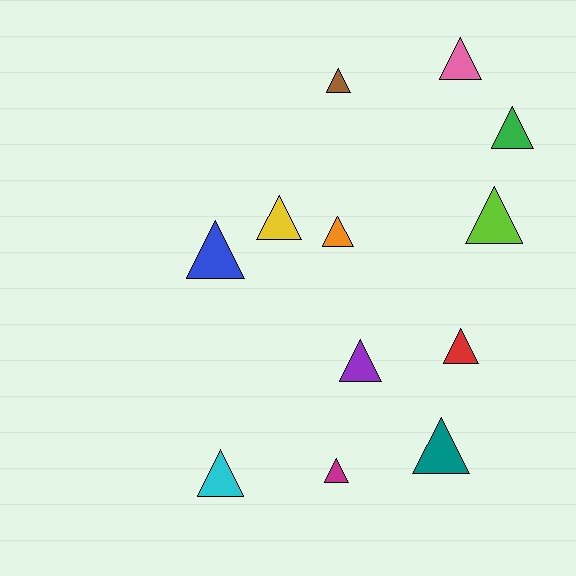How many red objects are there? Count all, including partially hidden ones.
There is 1 red object.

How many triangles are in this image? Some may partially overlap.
There are 12 triangles.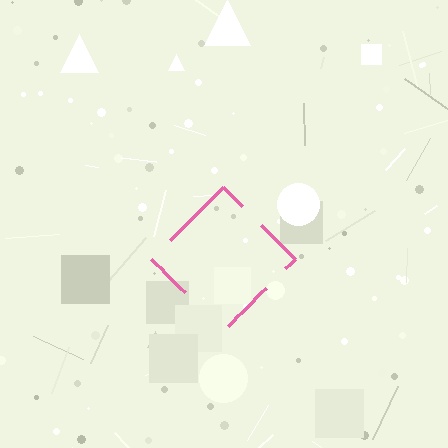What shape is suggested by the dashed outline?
The dashed outline suggests a diamond.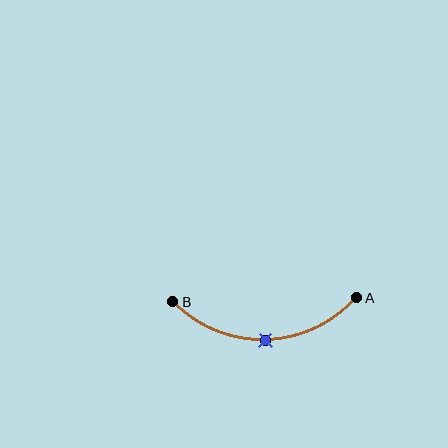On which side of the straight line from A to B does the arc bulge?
The arc bulges below the straight line connecting A and B.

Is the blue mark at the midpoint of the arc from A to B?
Yes. The blue mark lies on the arc at equal arc-length from both A and B — it is the arc midpoint.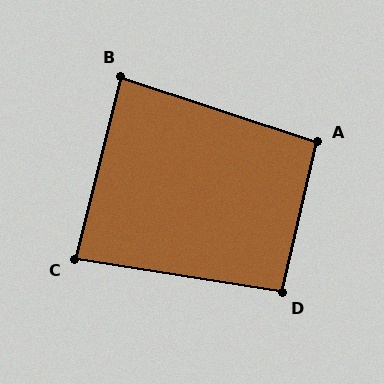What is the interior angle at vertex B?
Approximately 86 degrees (approximately right).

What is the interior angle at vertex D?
Approximately 94 degrees (approximately right).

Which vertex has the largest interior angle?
A, at approximately 95 degrees.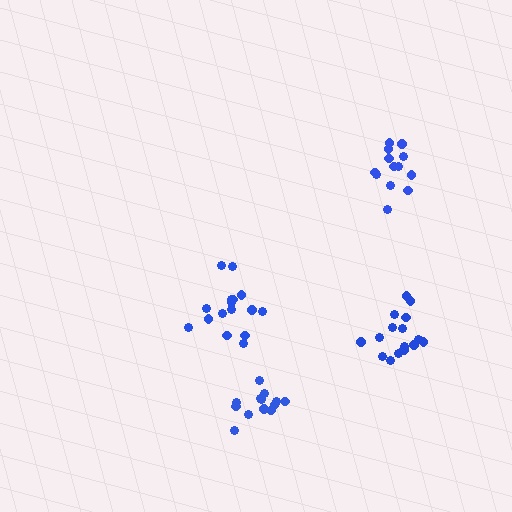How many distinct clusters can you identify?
There are 4 distinct clusters.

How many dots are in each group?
Group 1: 16 dots, Group 2: 13 dots, Group 3: 13 dots, Group 4: 16 dots (58 total).